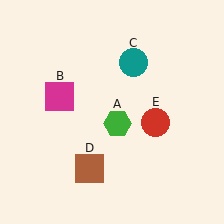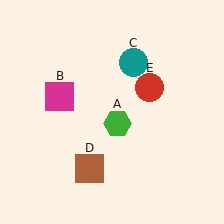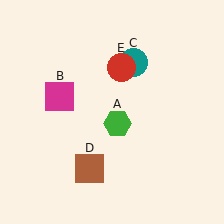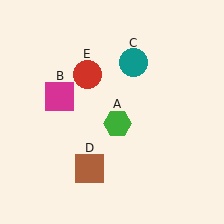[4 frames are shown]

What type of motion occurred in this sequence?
The red circle (object E) rotated counterclockwise around the center of the scene.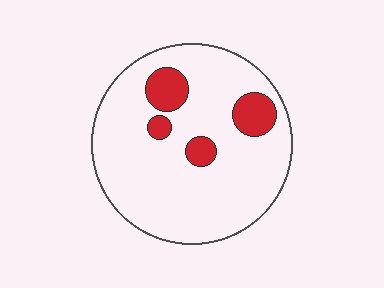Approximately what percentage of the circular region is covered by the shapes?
Approximately 15%.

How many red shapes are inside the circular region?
4.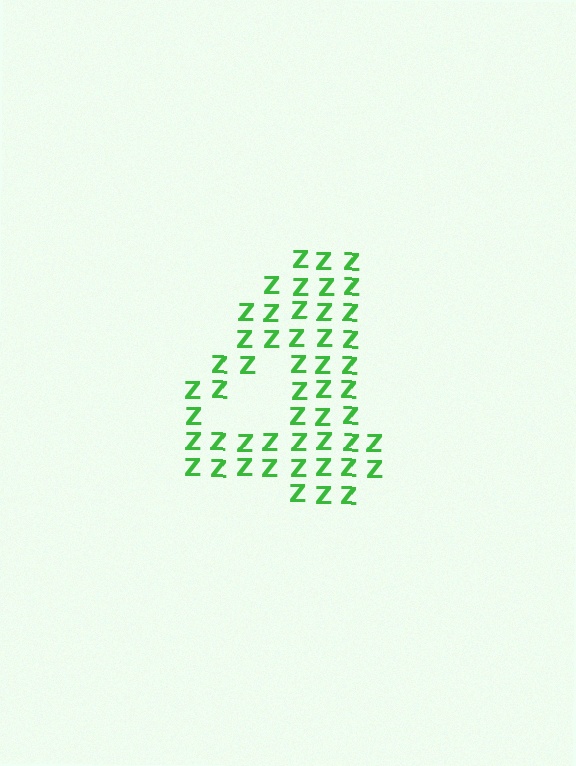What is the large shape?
The large shape is the digit 4.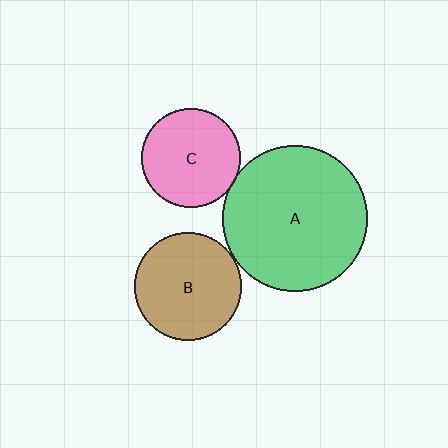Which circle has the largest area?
Circle A (green).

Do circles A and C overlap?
Yes.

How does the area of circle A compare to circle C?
Approximately 2.1 times.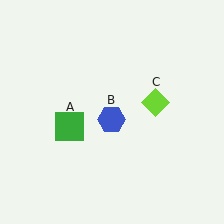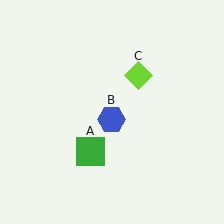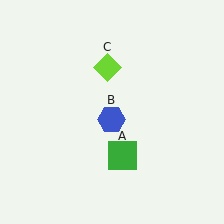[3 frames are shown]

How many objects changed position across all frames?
2 objects changed position: green square (object A), lime diamond (object C).